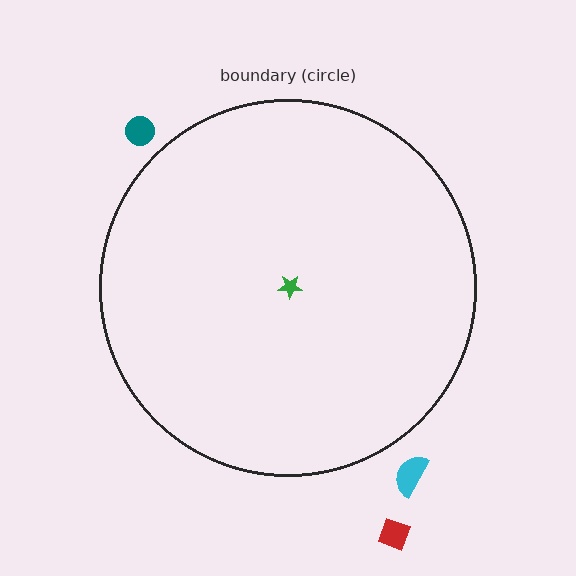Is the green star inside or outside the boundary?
Inside.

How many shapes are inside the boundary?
1 inside, 3 outside.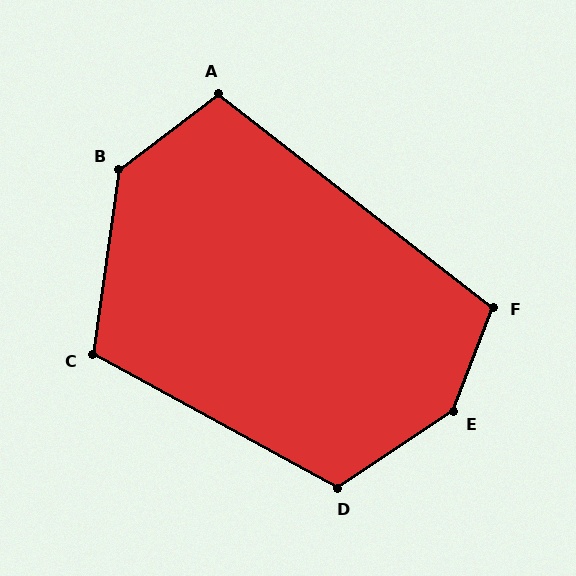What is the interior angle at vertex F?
Approximately 107 degrees (obtuse).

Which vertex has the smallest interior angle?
A, at approximately 105 degrees.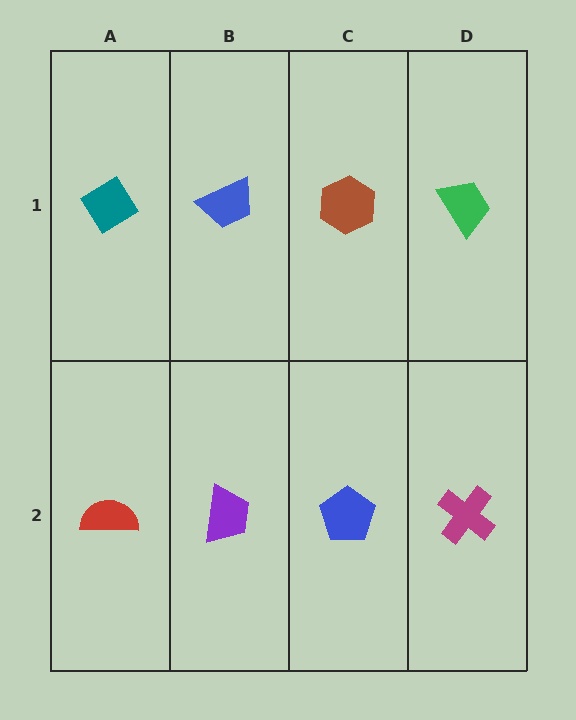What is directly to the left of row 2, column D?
A blue pentagon.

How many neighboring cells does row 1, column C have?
3.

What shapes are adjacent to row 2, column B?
A blue trapezoid (row 1, column B), a red semicircle (row 2, column A), a blue pentagon (row 2, column C).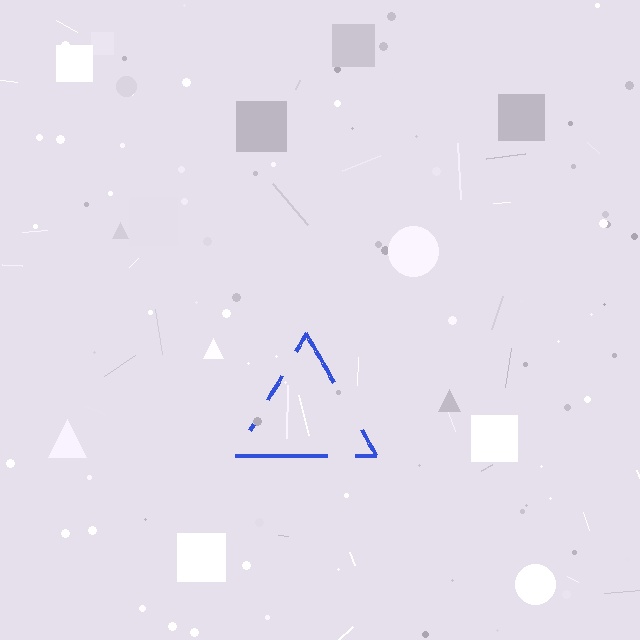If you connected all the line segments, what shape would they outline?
They would outline a triangle.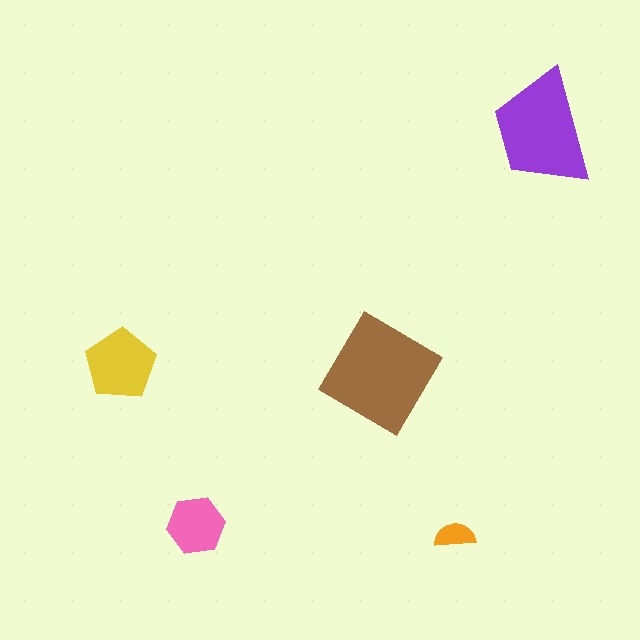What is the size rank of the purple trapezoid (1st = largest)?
2nd.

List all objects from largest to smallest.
The brown diamond, the purple trapezoid, the yellow pentagon, the pink hexagon, the orange semicircle.